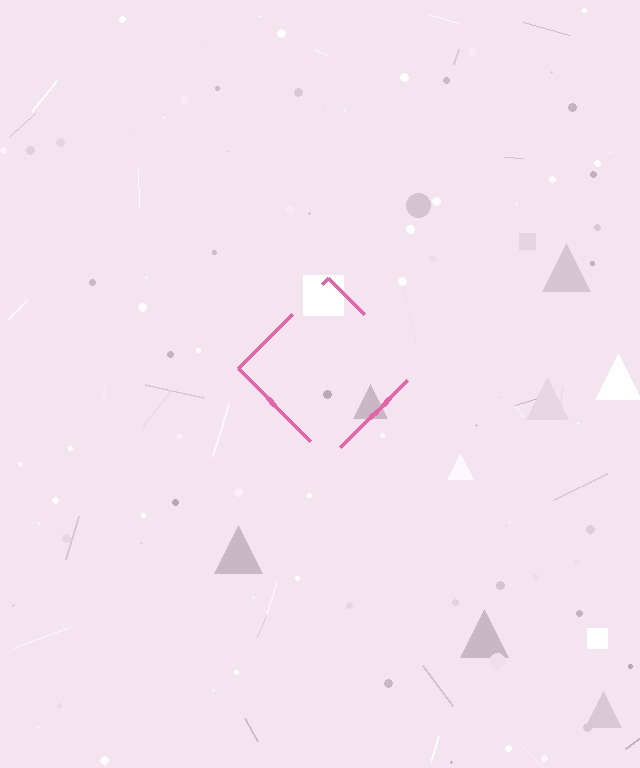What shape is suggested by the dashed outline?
The dashed outline suggests a diamond.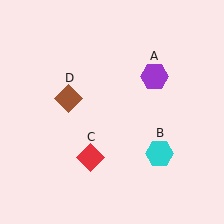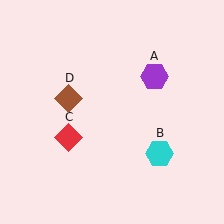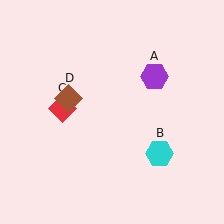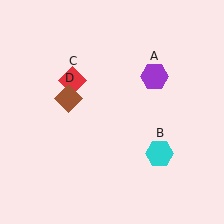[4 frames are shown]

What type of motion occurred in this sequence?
The red diamond (object C) rotated clockwise around the center of the scene.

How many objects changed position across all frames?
1 object changed position: red diamond (object C).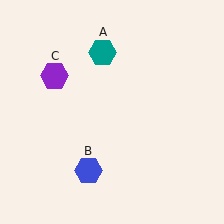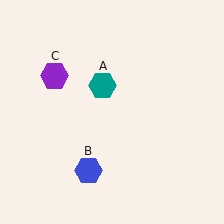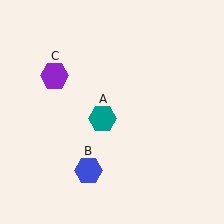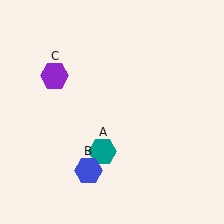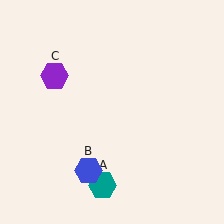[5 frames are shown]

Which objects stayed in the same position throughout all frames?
Blue hexagon (object B) and purple hexagon (object C) remained stationary.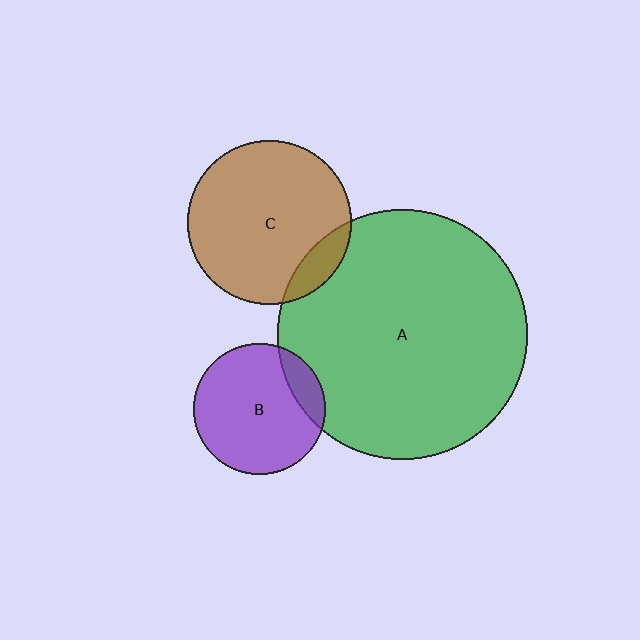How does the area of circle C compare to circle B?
Approximately 1.6 times.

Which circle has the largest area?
Circle A (green).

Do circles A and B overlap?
Yes.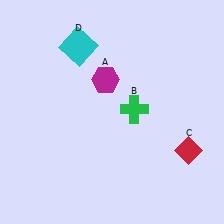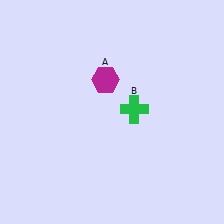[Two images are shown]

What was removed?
The cyan square (D), the red diamond (C) were removed in Image 2.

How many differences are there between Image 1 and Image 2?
There are 2 differences between the two images.